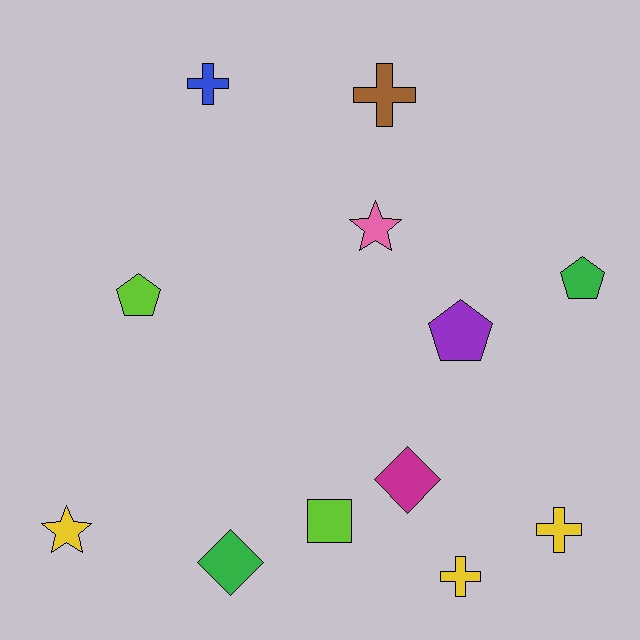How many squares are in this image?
There is 1 square.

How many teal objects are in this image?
There are no teal objects.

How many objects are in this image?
There are 12 objects.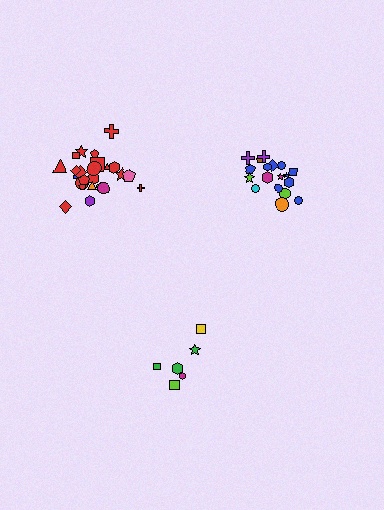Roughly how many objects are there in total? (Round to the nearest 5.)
Roughly 50 objects in total.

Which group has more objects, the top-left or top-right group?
The top-left group.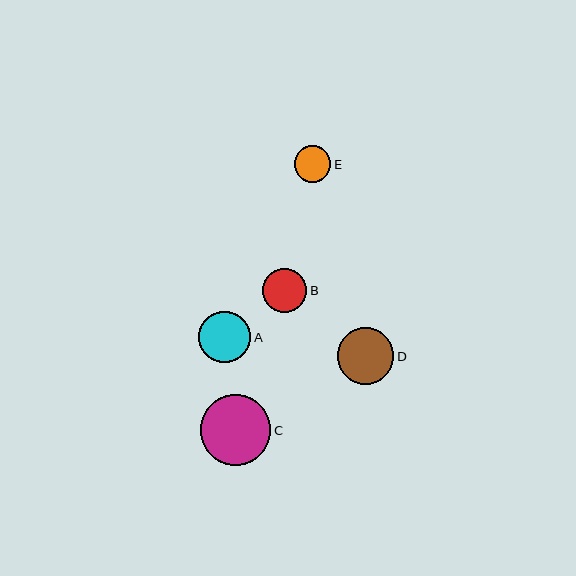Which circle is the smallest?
Circle E is the smallest with a size of approximately 36 pixels.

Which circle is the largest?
Circle C is the largest with a size of approximately 71 pixels.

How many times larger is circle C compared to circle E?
Circle C is approximately 1.9 times the size of circle E.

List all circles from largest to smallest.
From largest to smallest: C, D, A, B, E.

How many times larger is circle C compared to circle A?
Circle C is approximately 1.4 times the size of circle A.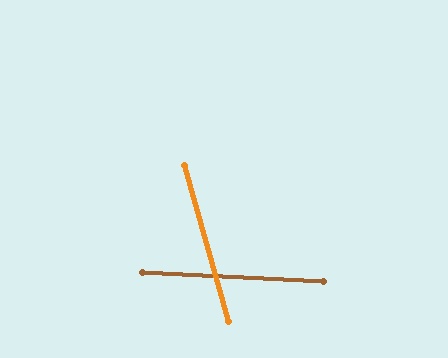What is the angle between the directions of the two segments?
Approximately 71 degrees.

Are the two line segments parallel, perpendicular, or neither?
Neither parallel nor perpendicular — they differ by about 71°.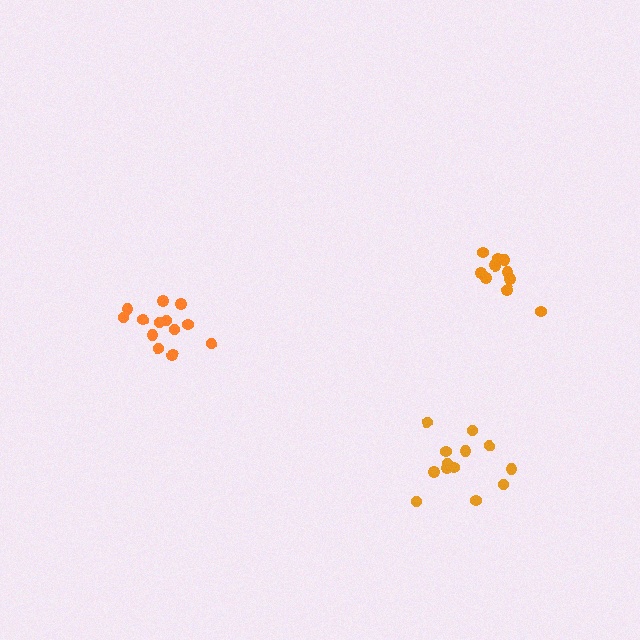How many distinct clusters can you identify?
There are 3 distinct clusters.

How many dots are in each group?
Group 1: 13 dots, Group 2: 13 dots, Group 3: 10 dots (36 total).